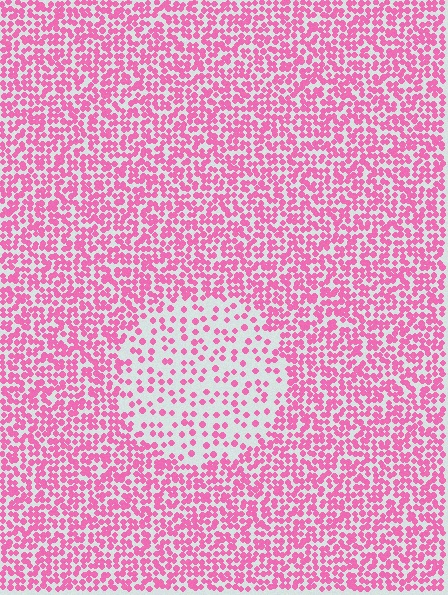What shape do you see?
I see a circle.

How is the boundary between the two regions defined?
The boundary is defined by a change in element density (approximately 2.5x ratio). All elements are the same color, size, and shape.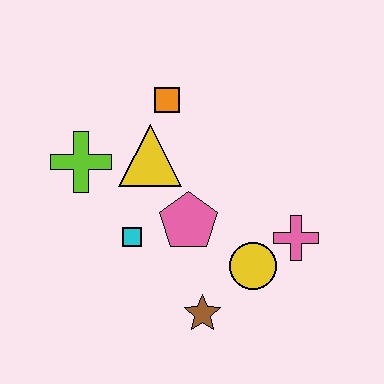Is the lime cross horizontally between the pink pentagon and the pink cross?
No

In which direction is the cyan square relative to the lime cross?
The cyan square is below the lime cross.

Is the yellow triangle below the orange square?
Yes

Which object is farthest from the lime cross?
The pink cross is farthest from the lime cross.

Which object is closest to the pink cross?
The yellow circle is closest to the pink cross.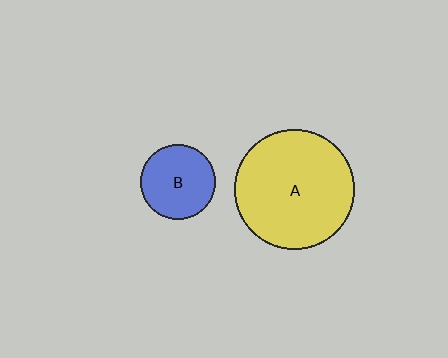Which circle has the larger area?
Circle A (yellow).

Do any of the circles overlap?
No, none of the circles overlap.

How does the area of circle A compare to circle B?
Approximately 2.6 times.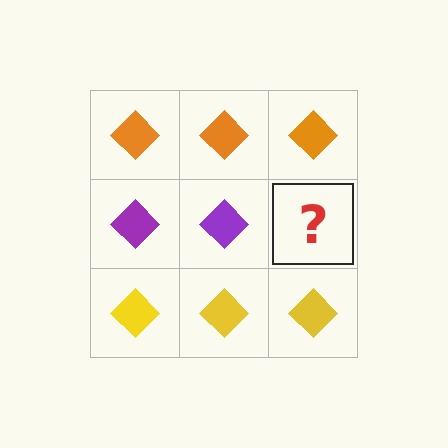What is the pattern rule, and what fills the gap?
The rule is that each row has a consistent color. The gap should be filled with a purple diamond.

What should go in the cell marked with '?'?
The missing cell should contain a purple diamond.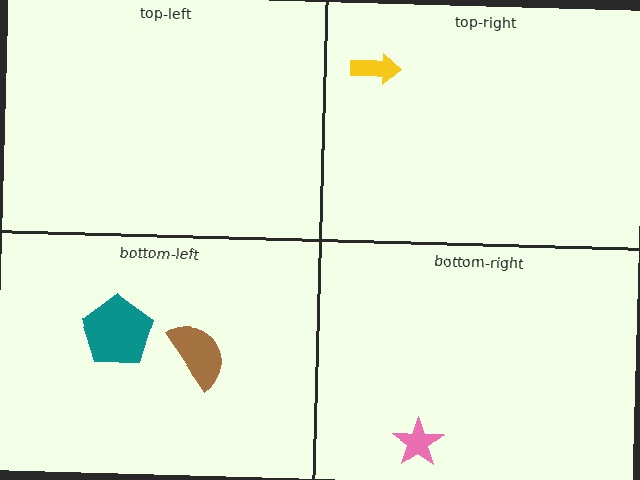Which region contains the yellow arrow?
The top-right region.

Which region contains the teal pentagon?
The bottom-left region.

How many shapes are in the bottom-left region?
2.